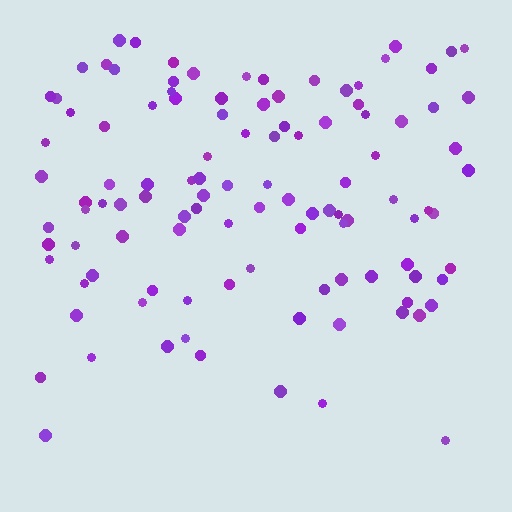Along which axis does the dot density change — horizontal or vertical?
Vertical.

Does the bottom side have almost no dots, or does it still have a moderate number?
Still a moderate number, just noticeably fewer than the top.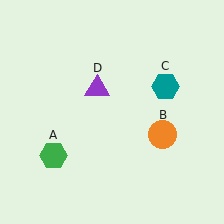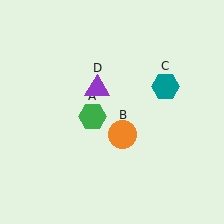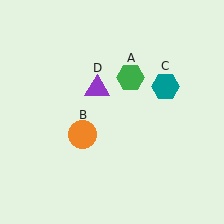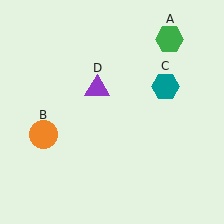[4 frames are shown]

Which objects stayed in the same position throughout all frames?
Teal hexagon (object C) and purple triangle (object D) remained stationary.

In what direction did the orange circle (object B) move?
The orange circle (object B) moved left.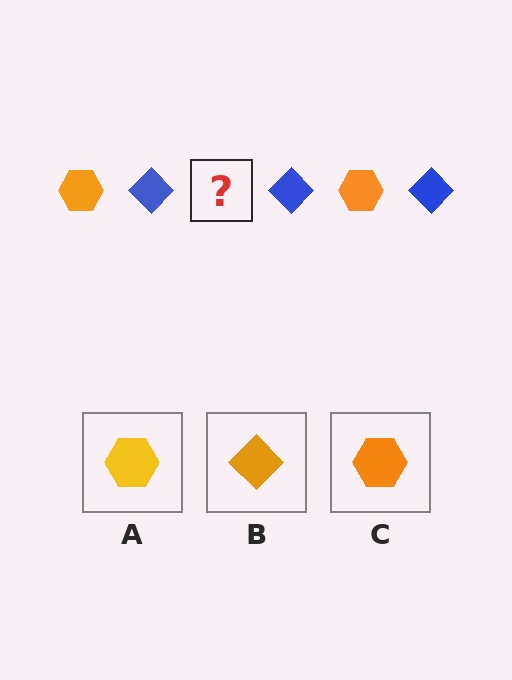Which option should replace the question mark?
Option C.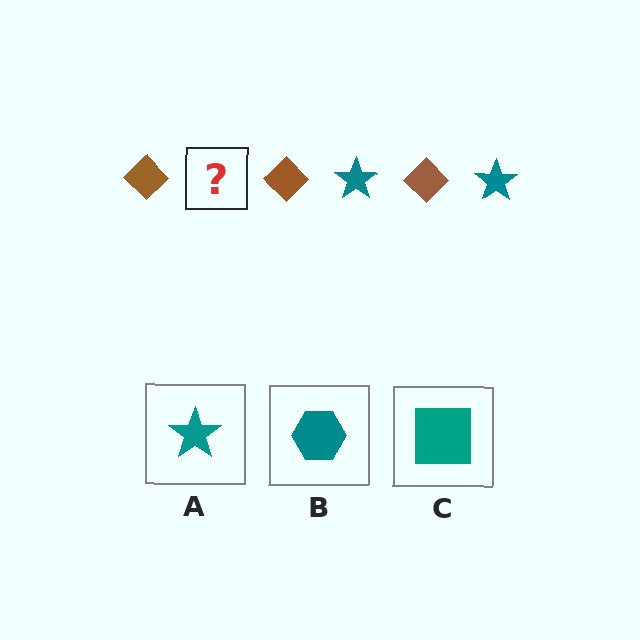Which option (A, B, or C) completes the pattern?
A.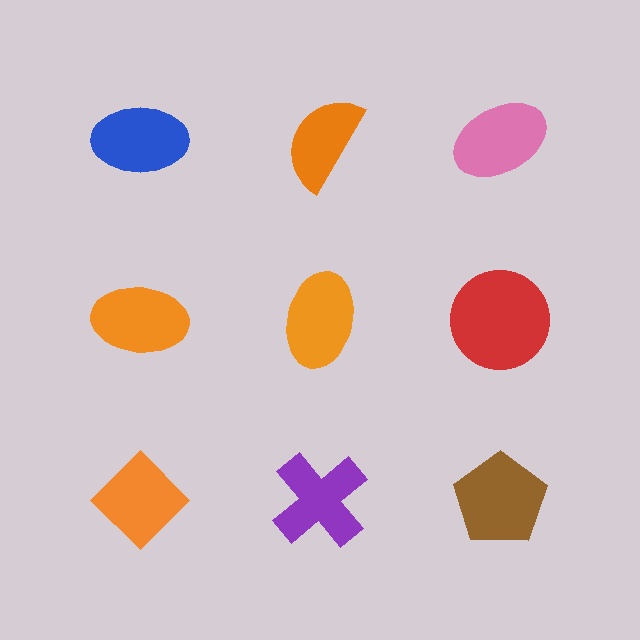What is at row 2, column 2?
An orange ellipse.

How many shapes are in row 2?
3 shapes.